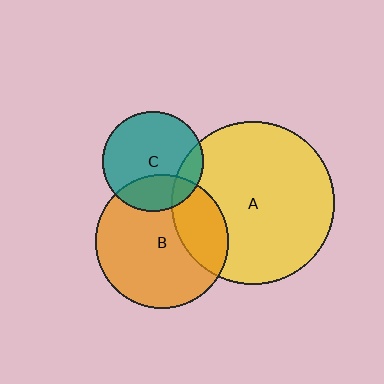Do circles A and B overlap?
Yes.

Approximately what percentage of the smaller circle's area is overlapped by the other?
Approximately 25%.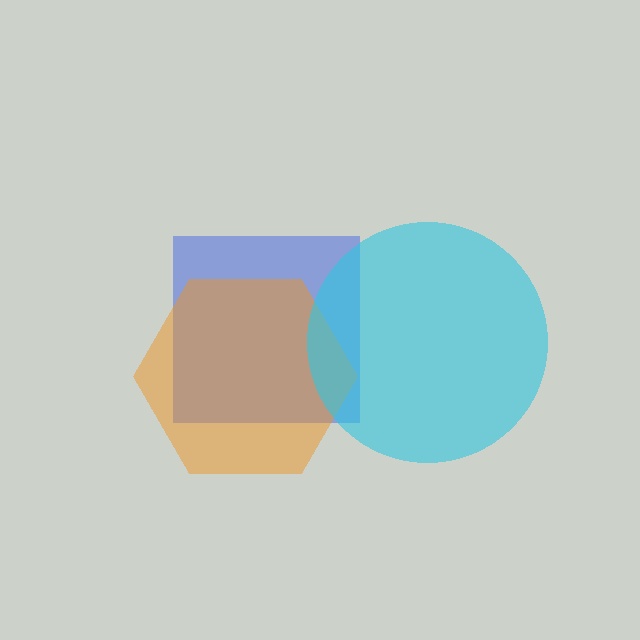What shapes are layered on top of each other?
The layered shapes are: a blue square, an orange hexagon, a cyan circle.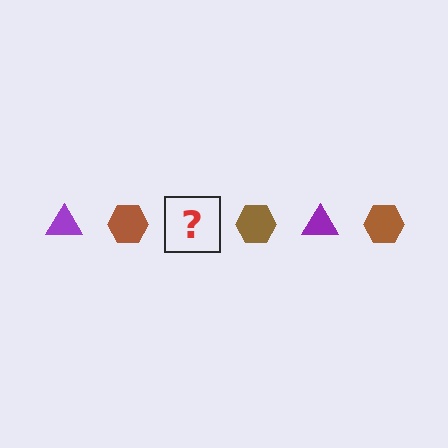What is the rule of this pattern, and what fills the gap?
The rule is that the pattern alternates between purple triangle and brown hexagon. The gap should be filled with a purple triangle.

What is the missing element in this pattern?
The missing element is a purple triangle.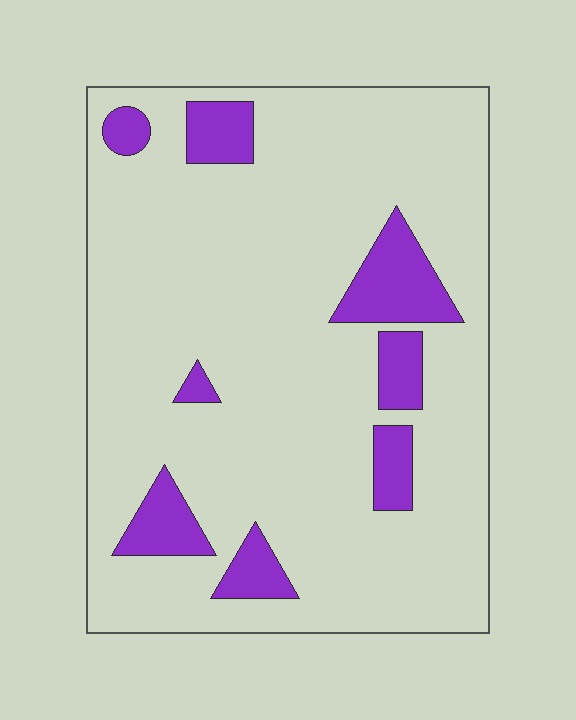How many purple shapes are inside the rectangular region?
8.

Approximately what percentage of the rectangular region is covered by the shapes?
Approximately 15%.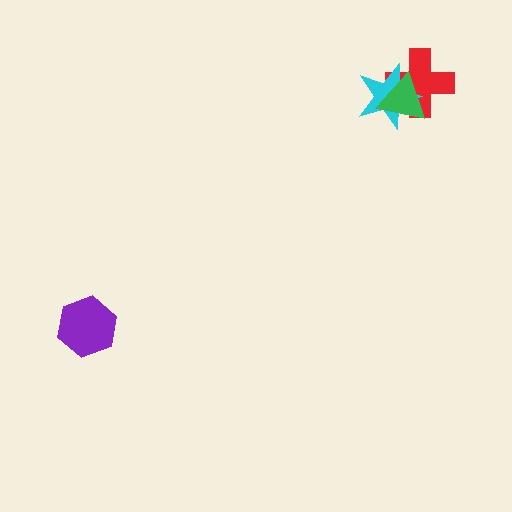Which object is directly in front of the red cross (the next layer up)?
The cyan star is directly in front of the red cross.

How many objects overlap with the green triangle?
2 objects overlap with the green triangle.